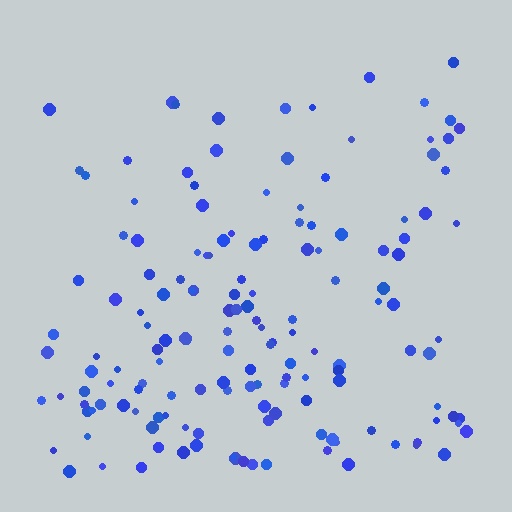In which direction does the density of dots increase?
From top to bottom, with the bottom side densest.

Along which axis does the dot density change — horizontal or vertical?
Vertical.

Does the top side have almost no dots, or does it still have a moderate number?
Still a moderate number, just noticeably fewer than the bottom.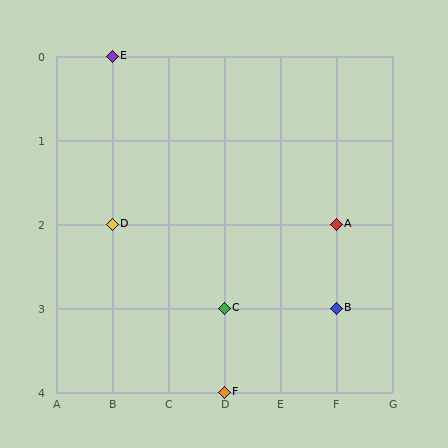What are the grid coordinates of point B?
Point B is at grid coordinates (F, 3).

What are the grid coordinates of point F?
Point F is at grid coordinates (D, 4).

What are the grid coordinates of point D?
Point D is at grid coordinates (B, 2).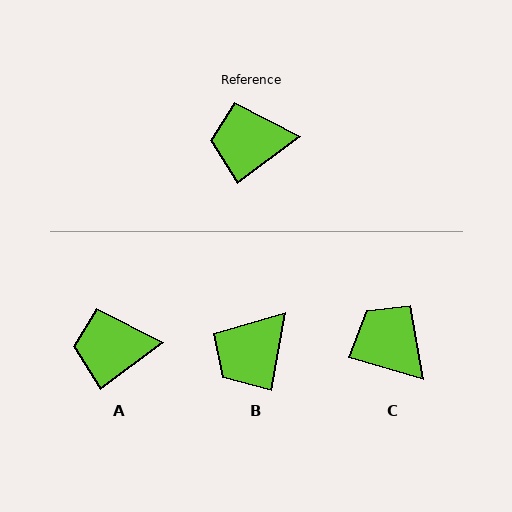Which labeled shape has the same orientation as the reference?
A.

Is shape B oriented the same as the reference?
No, it is off by about 43 degrees.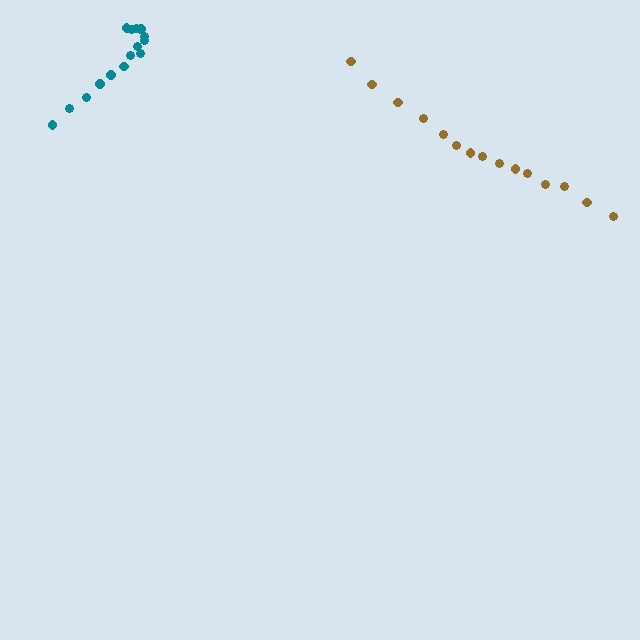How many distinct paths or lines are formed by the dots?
There are 2 distinct paths.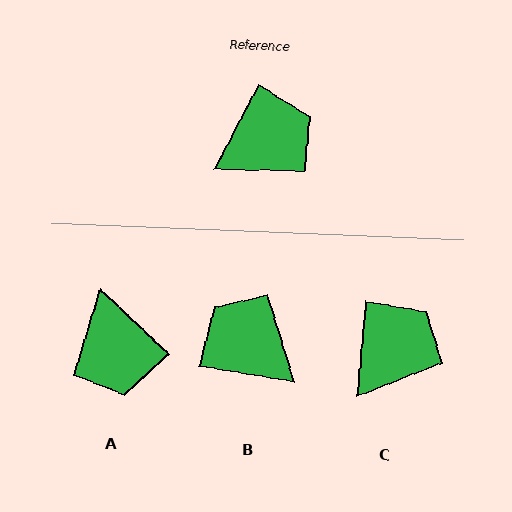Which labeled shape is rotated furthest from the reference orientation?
B, about 108 degrees away.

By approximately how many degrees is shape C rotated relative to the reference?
Approximately 23 degrees counter-clockwise.